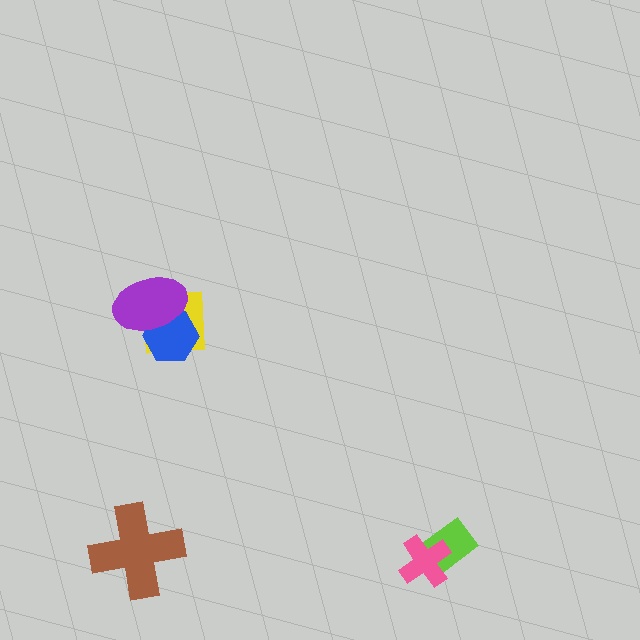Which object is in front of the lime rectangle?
The pink cross is in front of the lime rectangle.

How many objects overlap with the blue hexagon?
2 objects overlap with the blue hexagon.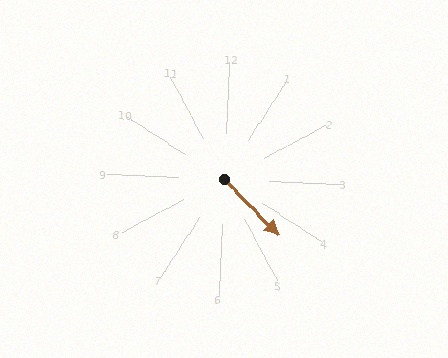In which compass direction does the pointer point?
Southeast.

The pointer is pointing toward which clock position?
Roughly 4 o'clock.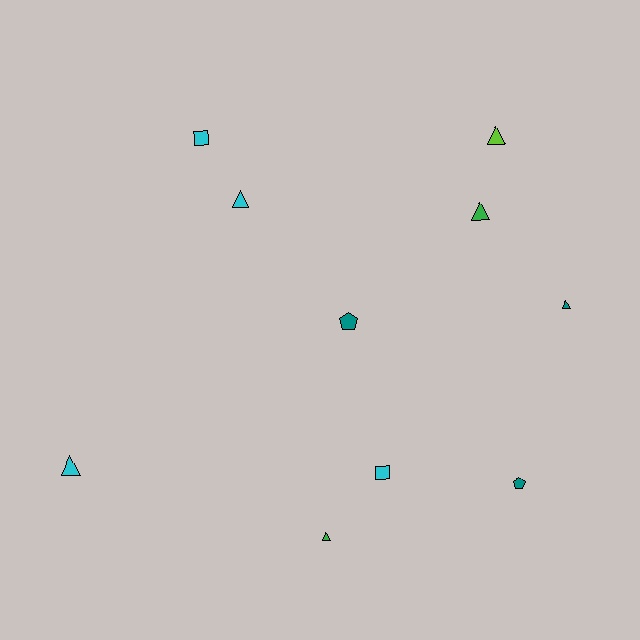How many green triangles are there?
There are 2 green triangles.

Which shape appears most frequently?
Triangle, with 6 objects.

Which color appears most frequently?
Cyan, with 4 objects.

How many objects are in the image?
There are 10 objects.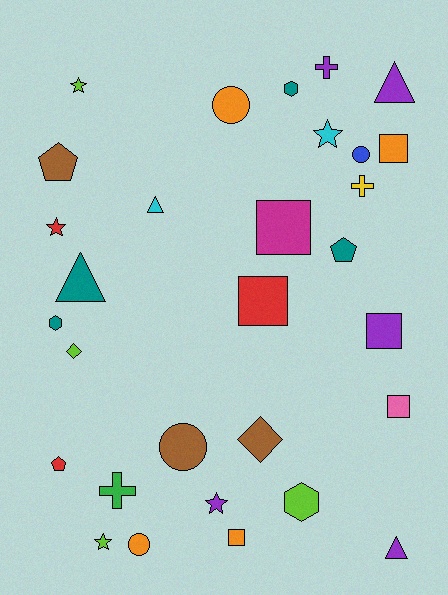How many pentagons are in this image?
There are 3 pentagons.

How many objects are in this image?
There are 30 objects.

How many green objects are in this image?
There is 1 green object.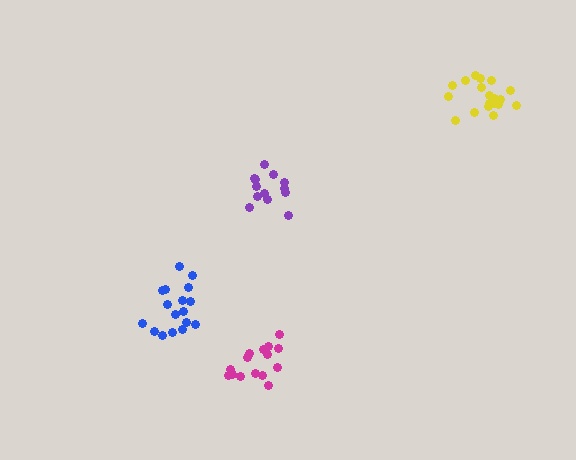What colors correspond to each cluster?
The clusters are colored: purple, yellow, magenta, blue.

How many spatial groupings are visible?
There are 4 spatial groupings.